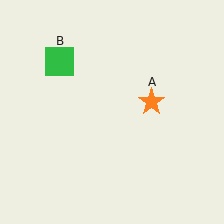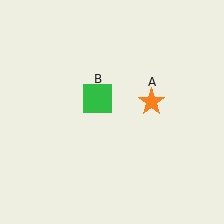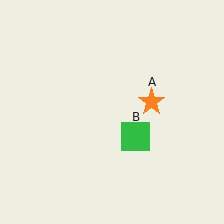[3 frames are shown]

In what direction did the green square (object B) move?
The green square (object B) moved down and to the right.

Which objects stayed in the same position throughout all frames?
Orange star (object A) remained stationary.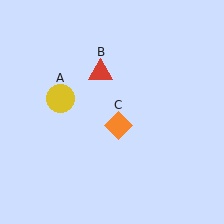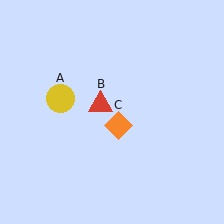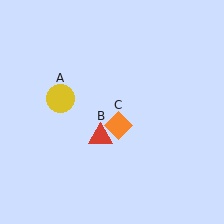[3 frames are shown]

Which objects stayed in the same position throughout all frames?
Yellow circle (object A) and orange diamond (object C) remained stationary.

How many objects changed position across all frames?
1 object changed position: red triangle (object B).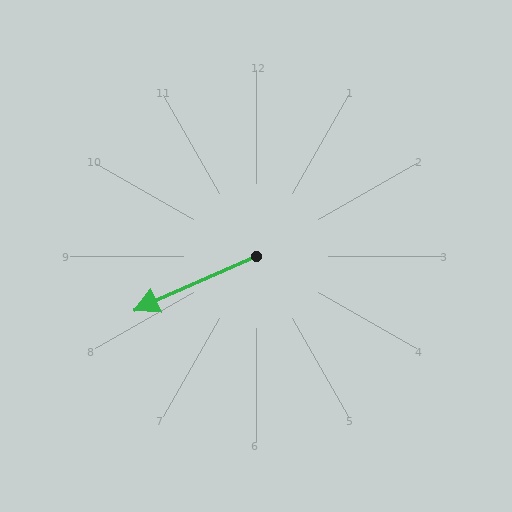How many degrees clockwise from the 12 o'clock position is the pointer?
Approximately 246 degrees.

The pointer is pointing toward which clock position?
Roughly 8 o'clock.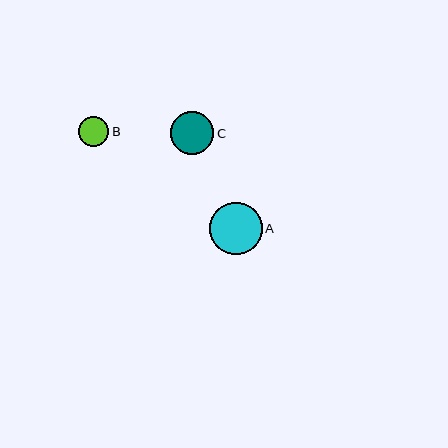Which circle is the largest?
Circle A is the largest with a size of approximately 53 pixels.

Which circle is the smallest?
Circle B is the smallest with a size of approximately 31 pixels.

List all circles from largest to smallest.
From largest to smallest: A, C, B.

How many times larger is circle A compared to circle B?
Circle A is approximately 1.7 times the size of circle B.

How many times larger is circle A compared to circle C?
Circle A is approximately 1.2 times the size of circle C.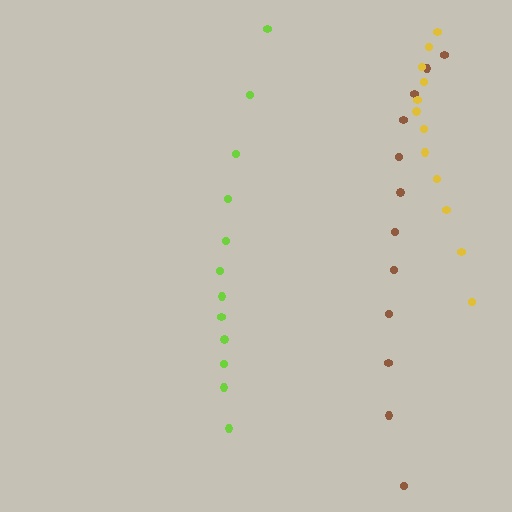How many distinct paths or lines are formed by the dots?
There are 3 distinct paths.